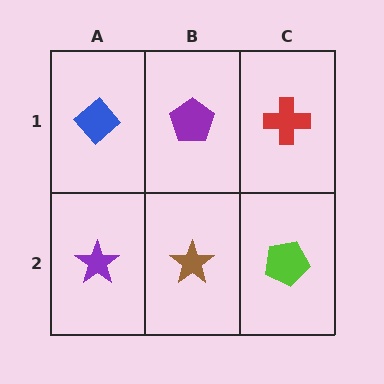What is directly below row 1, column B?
A brown star.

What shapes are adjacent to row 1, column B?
A brown star (row 2, column B), a blue diamond (row 1, column A), a red cross (row 1, column C).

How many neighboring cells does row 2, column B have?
3.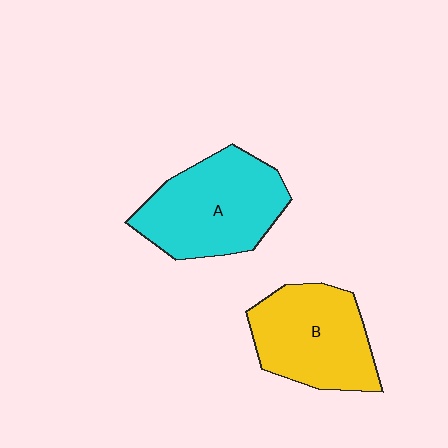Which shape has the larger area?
Shape A (cyan).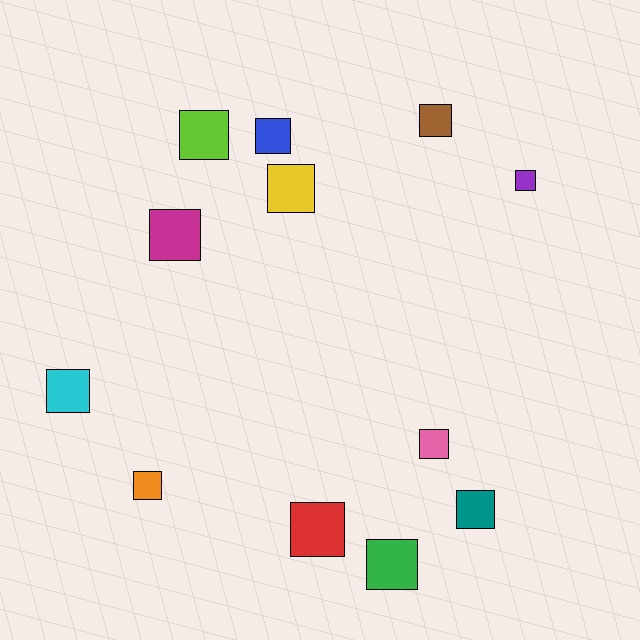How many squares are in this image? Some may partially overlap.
There are 12 squares.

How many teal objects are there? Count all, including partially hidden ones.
There is 1 teal object.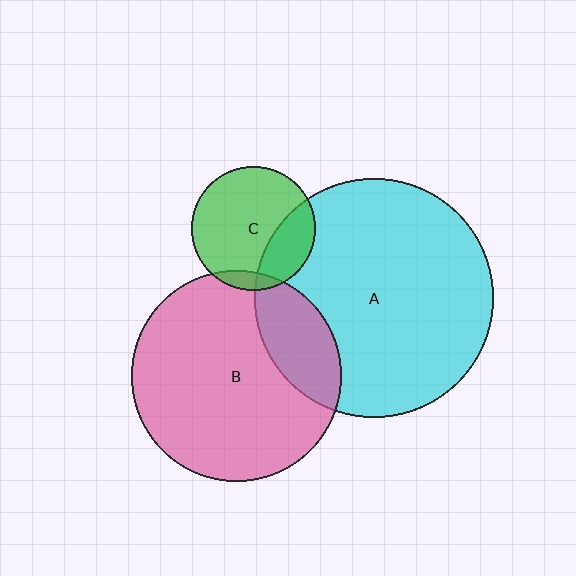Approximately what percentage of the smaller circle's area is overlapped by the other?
Approximately 10%.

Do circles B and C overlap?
Yes.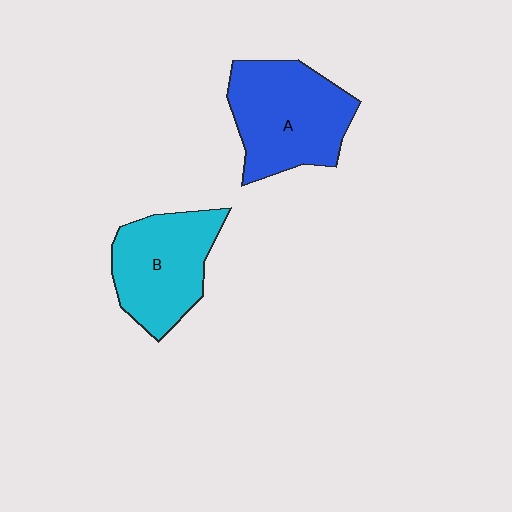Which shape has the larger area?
Shape A (blue).